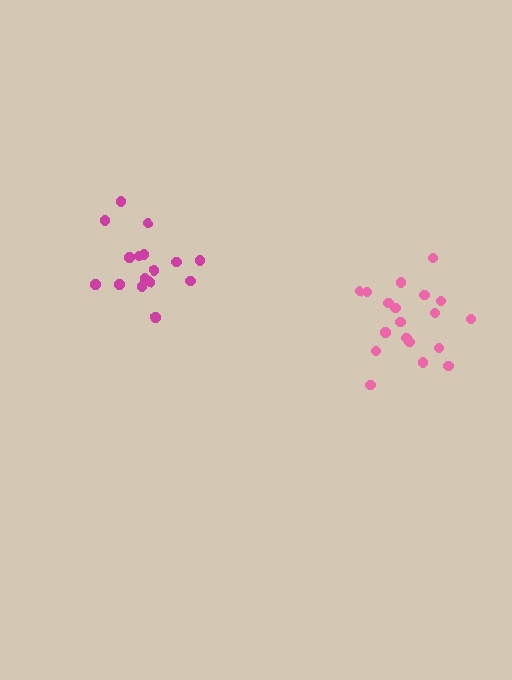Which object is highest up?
The magenta cluster is topmost.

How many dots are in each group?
Group 1: 19 dots, Group 2: 16 dots (35 total).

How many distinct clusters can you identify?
There are 2 distinct clusters.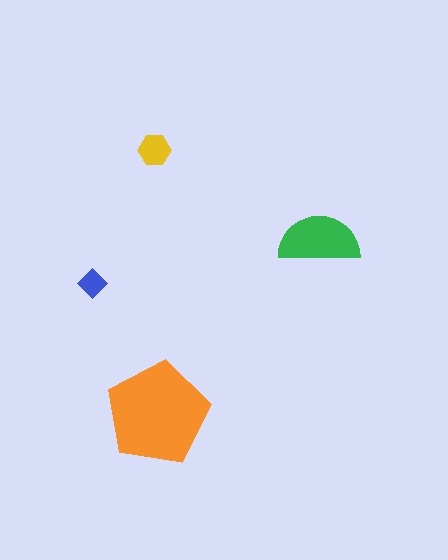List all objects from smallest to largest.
The blue diamond, the yellow hexagon, the green semicircle, the orange pentagon.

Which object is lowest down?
The orange pentagon is bottommost.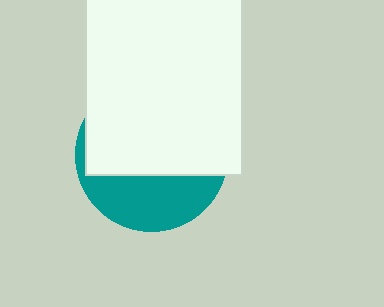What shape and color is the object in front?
The object in front is a white rectangle.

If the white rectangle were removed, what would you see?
You would see the complete teal circle.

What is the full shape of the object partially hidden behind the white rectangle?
The partially hidden object is a teal circle.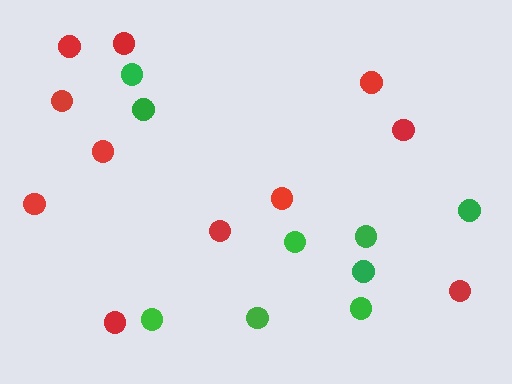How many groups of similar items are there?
There are 2 groups: one group of red circles (11) and one group of green circles (9).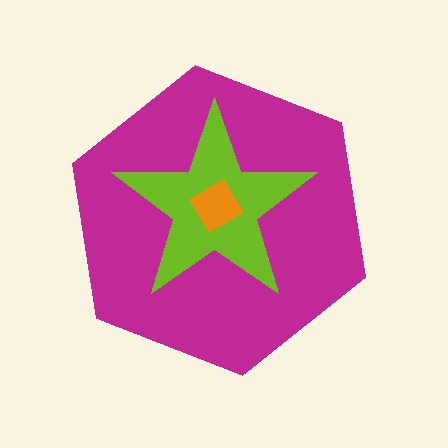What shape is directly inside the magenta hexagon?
The lime star.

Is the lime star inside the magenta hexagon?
Yes.